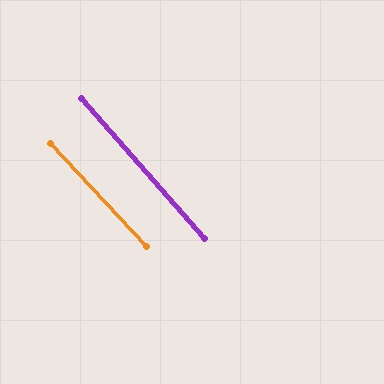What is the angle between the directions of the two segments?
Approximately 2 degrees.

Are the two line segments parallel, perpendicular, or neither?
Parallel — their directions differ by only 1.7°.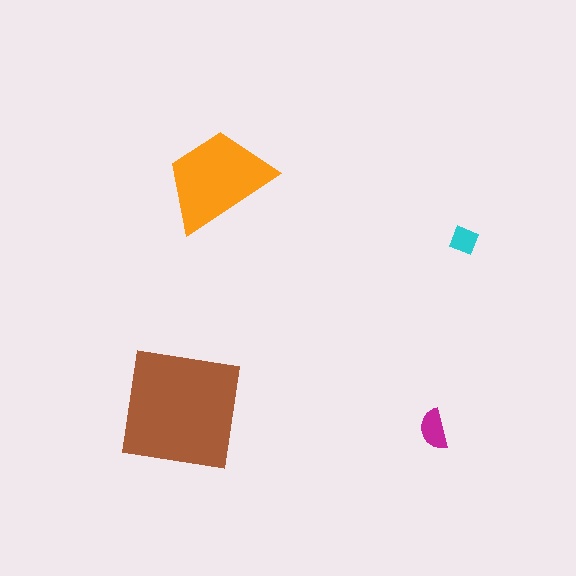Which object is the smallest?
The cyan diamond.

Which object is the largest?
The brown square.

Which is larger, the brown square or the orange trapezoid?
The brown square.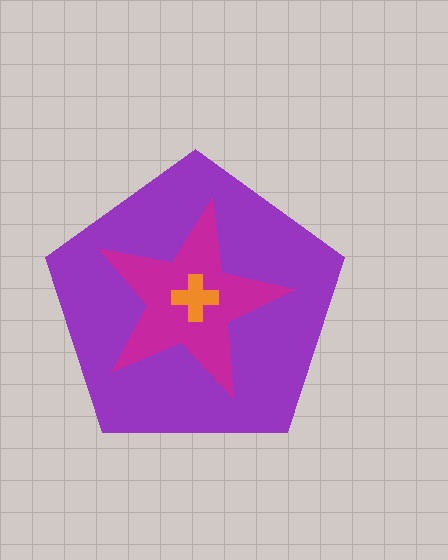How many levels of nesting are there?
3.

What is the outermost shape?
The purple pentagon.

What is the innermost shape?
The orange cross.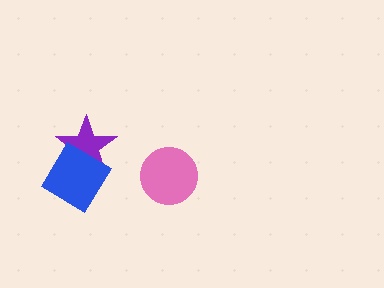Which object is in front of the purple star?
The blue diamond is in front of the purple star.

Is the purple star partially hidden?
Yes, it is partially covered by another shape.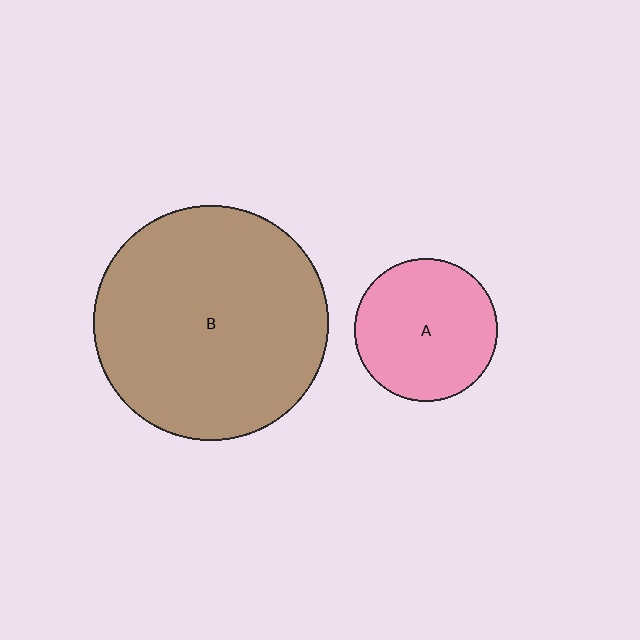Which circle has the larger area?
Circle B (brown).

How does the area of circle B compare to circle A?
Approximately 2.7 times.